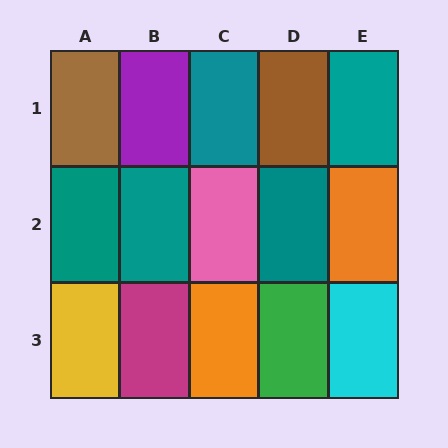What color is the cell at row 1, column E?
Teal.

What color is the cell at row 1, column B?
Purple.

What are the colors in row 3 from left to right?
Yellow, magenta, orange, green, cyan.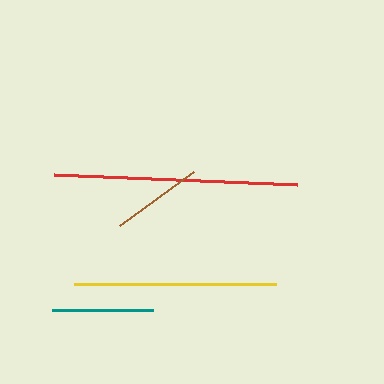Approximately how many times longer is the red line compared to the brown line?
The red line is approximately 2.7 times the length of the brown line.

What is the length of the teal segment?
The teal segment is approximately 101 pixels long.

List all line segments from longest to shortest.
From longest to shortest: red, yellow, teal, brown.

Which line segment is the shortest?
The brown line is the shortest at approximately 91 pixels.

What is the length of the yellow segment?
The yellow segment is approximately 202 pixels long.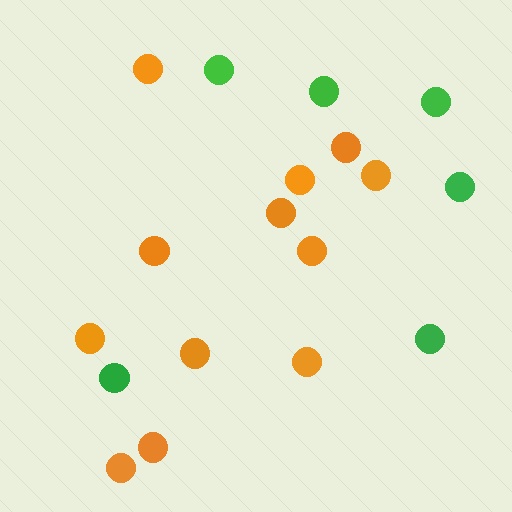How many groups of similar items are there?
There are 2 groups: one group of green circles (6) and one group of orange circles (12).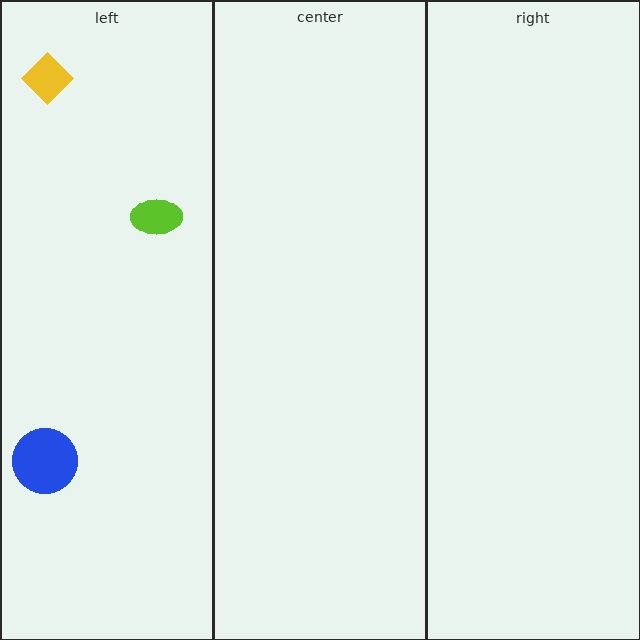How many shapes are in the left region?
3.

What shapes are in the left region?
The blue circle, the yellow diamond, the lime ellipse.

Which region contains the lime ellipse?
The left region.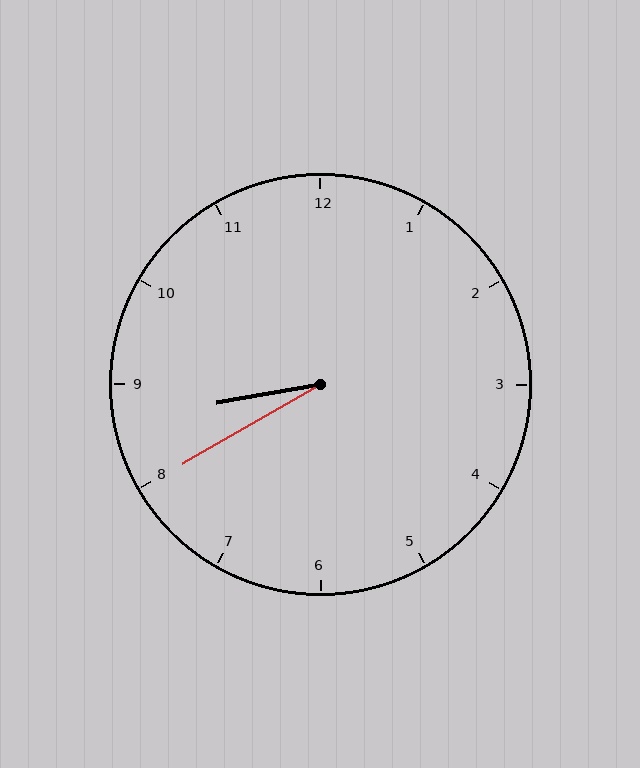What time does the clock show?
8:40.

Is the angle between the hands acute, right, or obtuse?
It is acute.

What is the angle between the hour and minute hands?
Approximately 20 degrees.